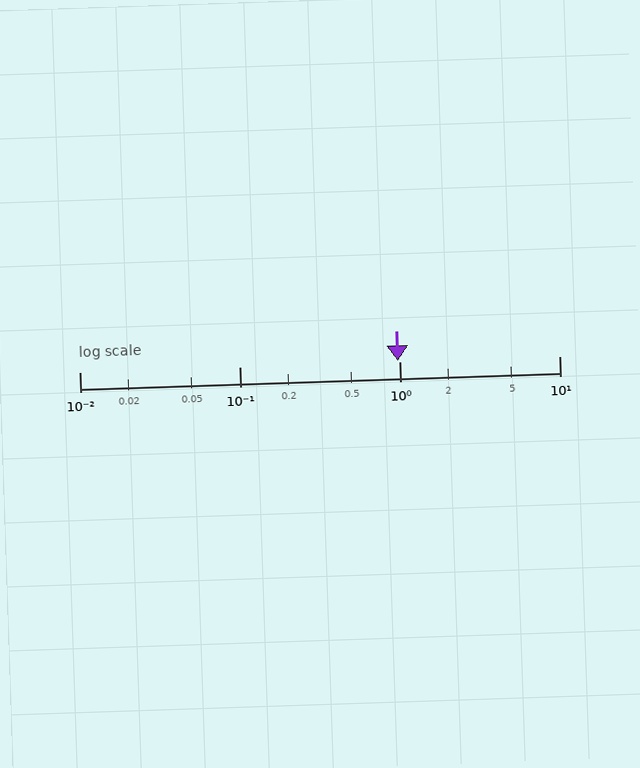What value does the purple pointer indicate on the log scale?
The pointer indicates approximately 0.98.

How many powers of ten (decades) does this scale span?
The scale spans 3 decades, from 0.01 to 10.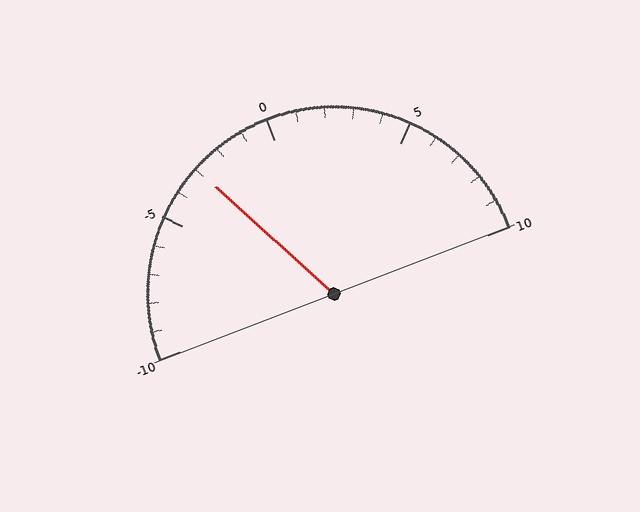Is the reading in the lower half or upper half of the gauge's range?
The reading is in the lower half of the range (-10 to 10).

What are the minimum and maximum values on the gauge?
The gauge ranges from -10 to 10.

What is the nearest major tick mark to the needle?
The nearest major tick mark is -5.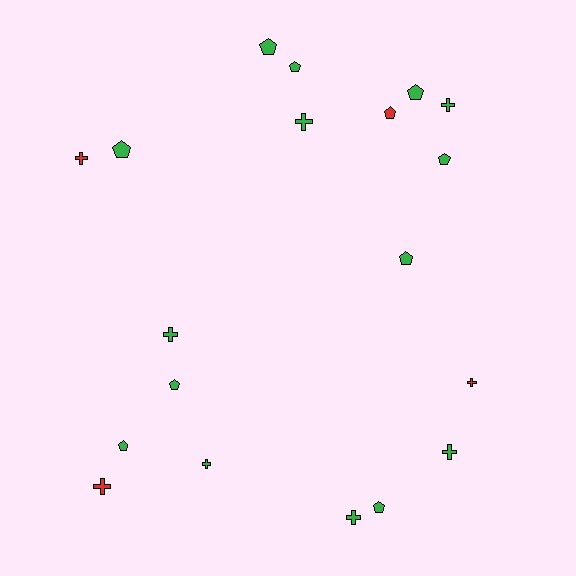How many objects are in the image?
There are 19 objects.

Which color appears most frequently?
Green, with 15 objects.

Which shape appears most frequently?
Pentagon, with 10 objects.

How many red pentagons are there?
There is 1 red pentagon.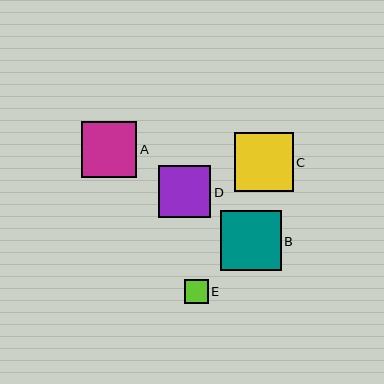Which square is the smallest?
Square E is the smallest with a size of approximately 24 pixels.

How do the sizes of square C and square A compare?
Square C and square A are approximately the same size.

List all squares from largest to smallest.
From largest to smallest: B, C, A, D, E.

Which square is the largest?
Square B is the largest with a size of approximately 60 pixels.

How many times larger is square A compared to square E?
Square A is approximately 2.3 times the size of square E.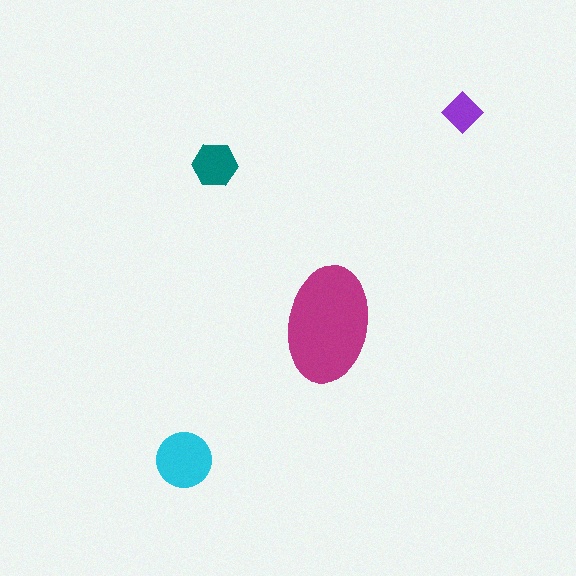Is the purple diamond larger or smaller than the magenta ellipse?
Smaller.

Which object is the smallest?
The purple diamond.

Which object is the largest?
The magenta ellipse.